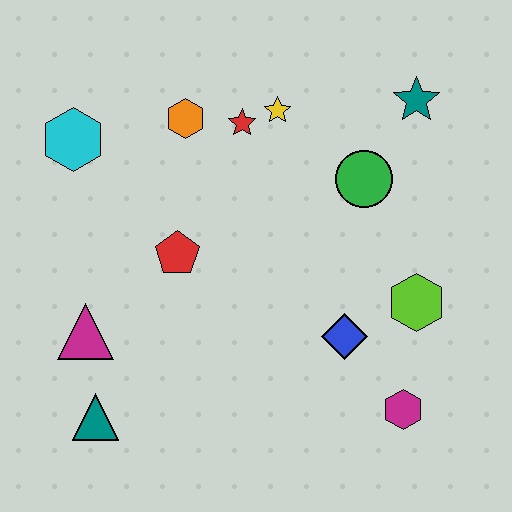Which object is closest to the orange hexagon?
The red star is closest to the orange hexagon.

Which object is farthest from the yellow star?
The teal triangle is farthest from the yellow star.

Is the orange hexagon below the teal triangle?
No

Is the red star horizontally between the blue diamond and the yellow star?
No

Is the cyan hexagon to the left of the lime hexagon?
Yes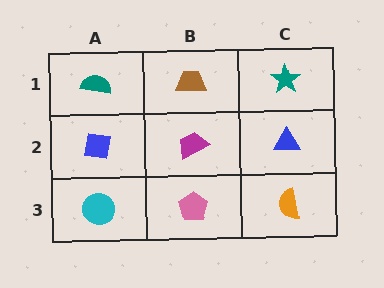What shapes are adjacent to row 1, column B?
A magenta trapezoid (row 2, column B), a teal semicircle (row 1, column A), a teal star (row 1, column C).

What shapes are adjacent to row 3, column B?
A magenta trapezoid (row 2, column B), a cyan circle (row 3, column A), an orange semicircle (row 3, column C).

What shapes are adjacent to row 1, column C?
A blue triangle (row 2, column C), a brown trapezoid (row 1, column B).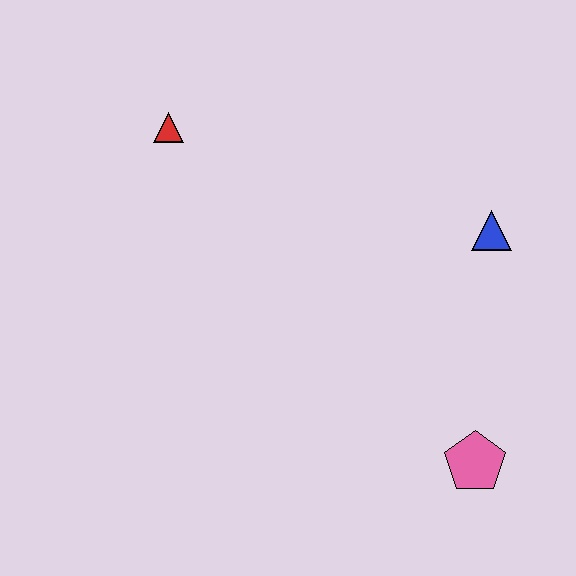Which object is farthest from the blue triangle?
The red triangle is farthest from the blue triangle.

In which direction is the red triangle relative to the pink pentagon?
The red triangle is above the pink pentagon.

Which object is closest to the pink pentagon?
The blue triangle is closest to the pink pentagon.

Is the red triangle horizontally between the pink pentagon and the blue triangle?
No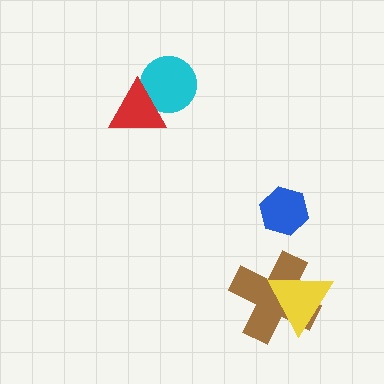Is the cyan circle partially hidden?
Yes, it is partially covered by another shape.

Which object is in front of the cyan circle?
The red triangle is in front of the cyan circle.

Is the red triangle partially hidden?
No, no other shape covers it.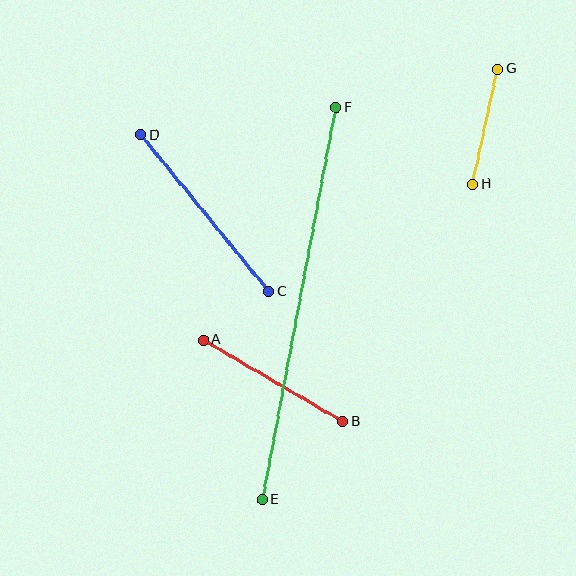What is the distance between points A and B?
The distance is approximately 161 pixels.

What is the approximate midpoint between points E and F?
The midpoint is at approximately (299, 303) pixels.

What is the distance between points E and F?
The distance is approximately 399 pixels.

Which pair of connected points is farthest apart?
Points E and F are farthest apart.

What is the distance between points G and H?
The distance is approximately 118 pixels.